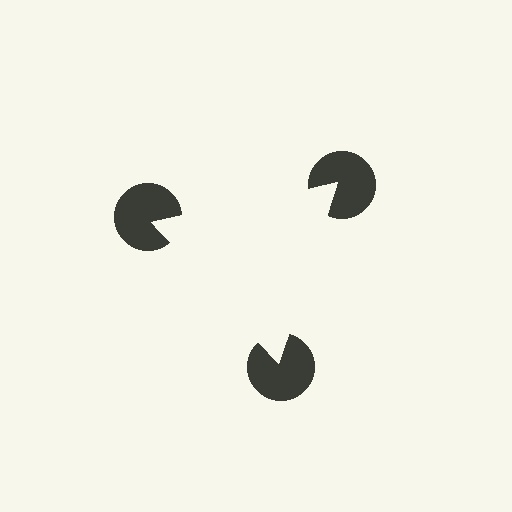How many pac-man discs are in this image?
There are 3 — one at each vertex of the illusory triangle.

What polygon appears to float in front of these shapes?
An illusory triangle — its edges are inferred from the aligned wedge cuts in the pac-man discs, not physically drawn.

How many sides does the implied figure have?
3 sides.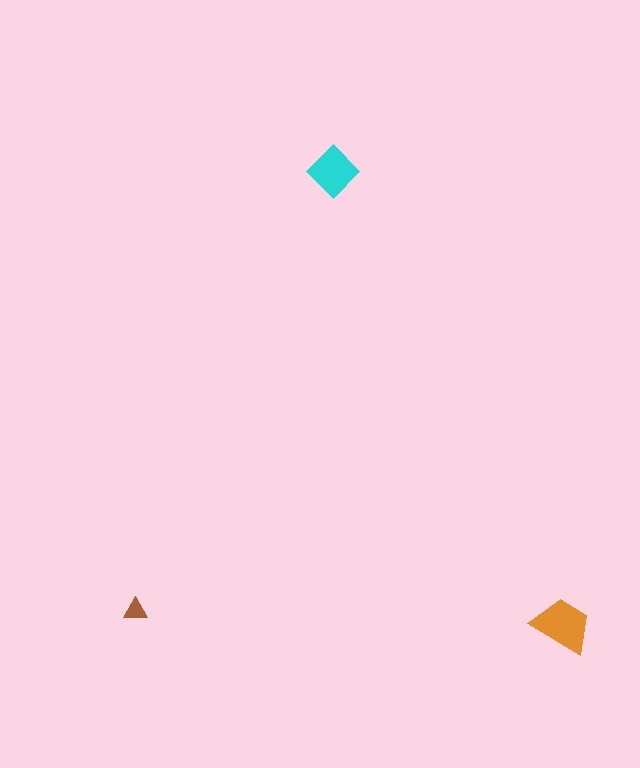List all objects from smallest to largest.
The brown triangle, the cyan diamond, the orange trapezoid.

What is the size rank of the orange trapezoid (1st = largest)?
1st.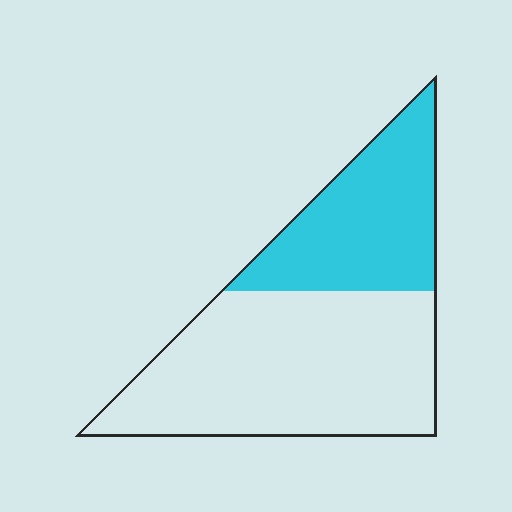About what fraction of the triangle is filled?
About three eighths (3/8).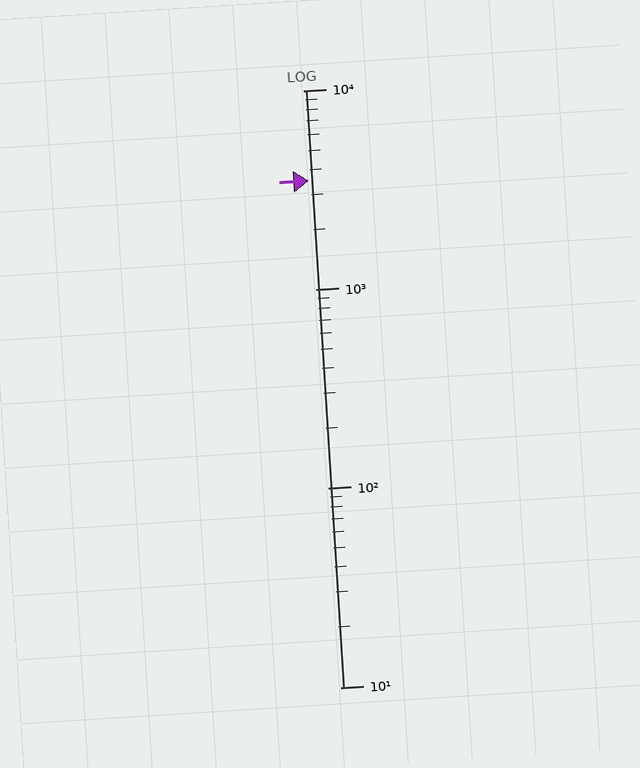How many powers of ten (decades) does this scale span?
The scale spans 3 decades, from 10 to 10000.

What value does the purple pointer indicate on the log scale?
The pointer indicates approximately 3500.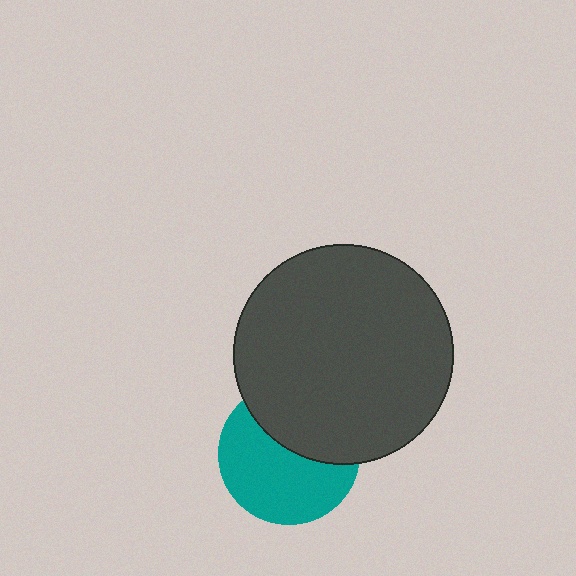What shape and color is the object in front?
The object in front is a dark gray circle.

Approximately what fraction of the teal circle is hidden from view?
Roughly 41% of the teal circle is hidden behind the dark gray circle.